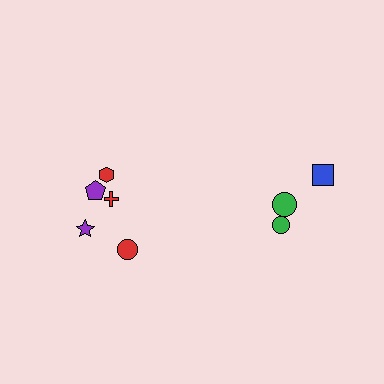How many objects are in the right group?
There are 3 objects.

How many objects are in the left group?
There are 5 objects.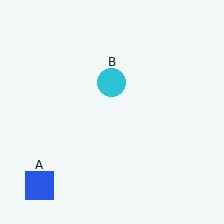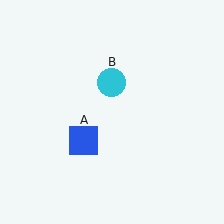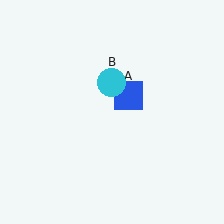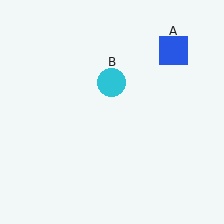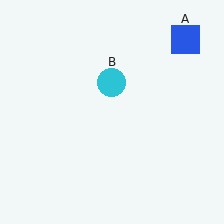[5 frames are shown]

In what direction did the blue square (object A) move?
The blue square (object A) moved up and to the right.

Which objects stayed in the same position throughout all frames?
Cyan circle (object B) remained stationary.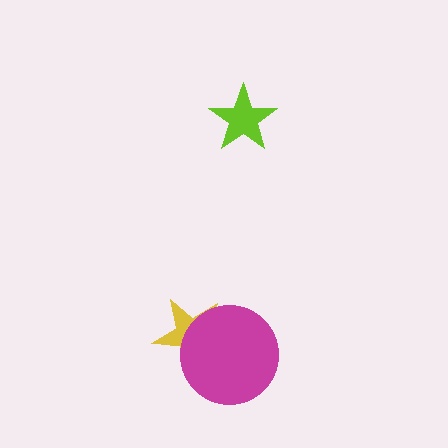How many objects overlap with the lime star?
0 objects overlap with the lime star.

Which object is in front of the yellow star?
The magenta circle is in front of the yellow star.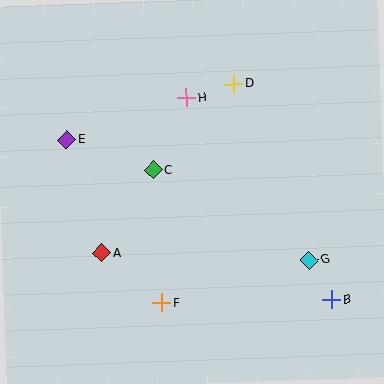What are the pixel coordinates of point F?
Point F is at (162, 303).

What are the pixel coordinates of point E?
Point E is at (67, 140).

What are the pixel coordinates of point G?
Point G is at (309, 260).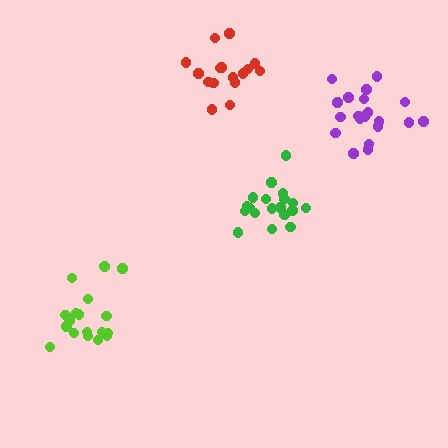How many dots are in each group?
Group 1: 20 dots, Group 2: 16 dots, Group 3: 18 dots, Group 4: 20 dots (74 total).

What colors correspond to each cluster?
The clusters are colored: green, red, lime, purple.